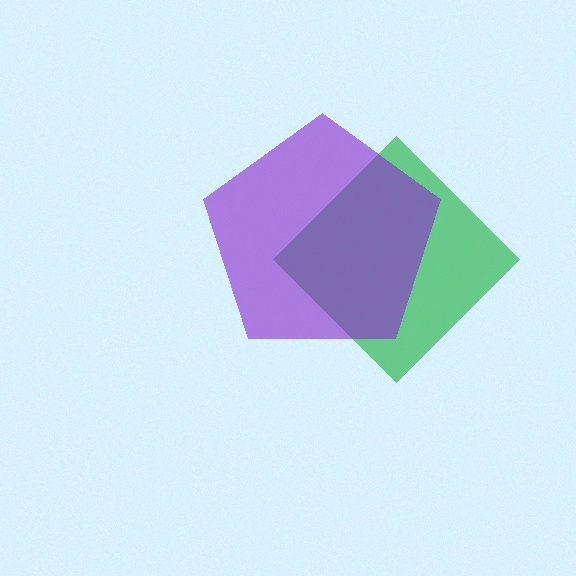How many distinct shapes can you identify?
There are 2 distinct shapes: a green diamond, a purple pentagon.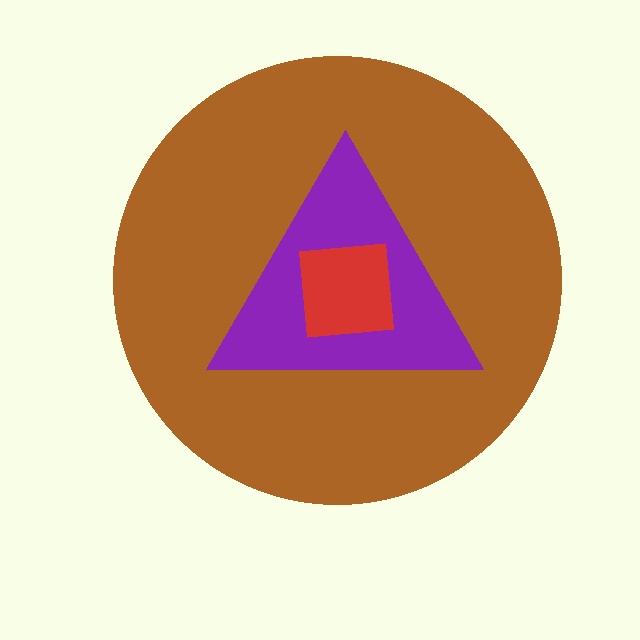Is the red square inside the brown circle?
Yes.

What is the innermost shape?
The red square.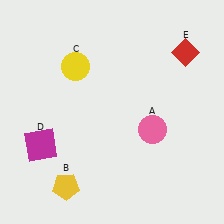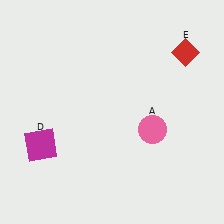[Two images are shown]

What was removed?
The yellow pentagon (B), the yellow circle (C) were removed in Image 2.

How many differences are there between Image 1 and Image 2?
There are 2 differences between the two images.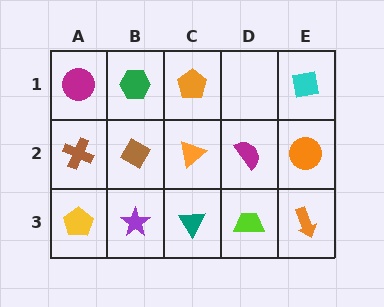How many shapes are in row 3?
5 shapes.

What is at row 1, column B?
A green hexagon.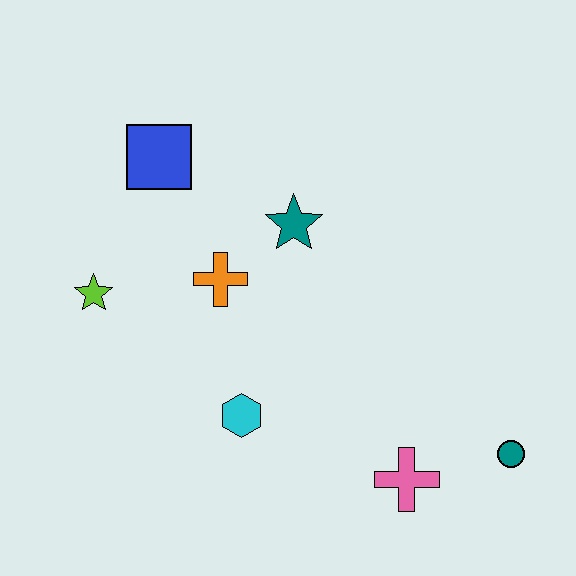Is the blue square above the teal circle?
Yes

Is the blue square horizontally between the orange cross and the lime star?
Yes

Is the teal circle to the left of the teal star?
No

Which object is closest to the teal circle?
The pink cross is closest to the teal circle.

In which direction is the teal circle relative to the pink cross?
The teal circle is to the right of the pink cross.